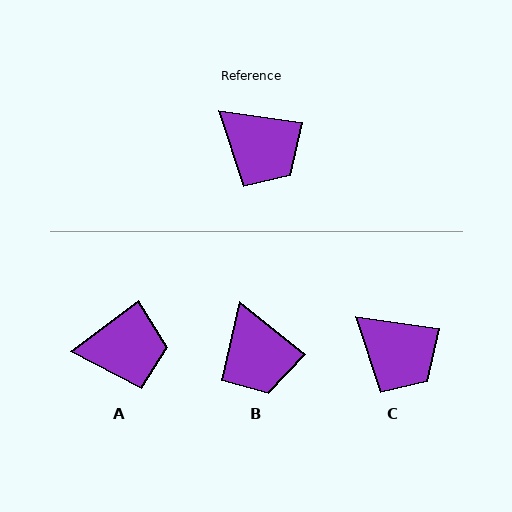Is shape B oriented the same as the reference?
No, it is off by about 30 degrees.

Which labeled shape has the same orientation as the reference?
C.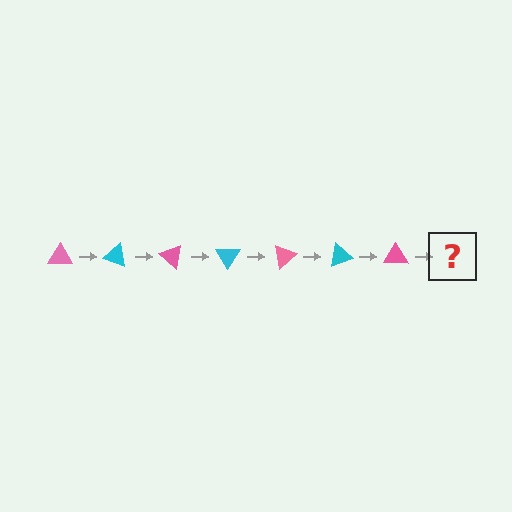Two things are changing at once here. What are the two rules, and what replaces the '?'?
The two rules are that it rotates 20 degrees each step and the color cycles through pink and cyan. The '?' should be a cyan triangle, rotated 140 degrees from the start.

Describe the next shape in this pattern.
It should be a cyan triangle, rotated 140 degrees from the start.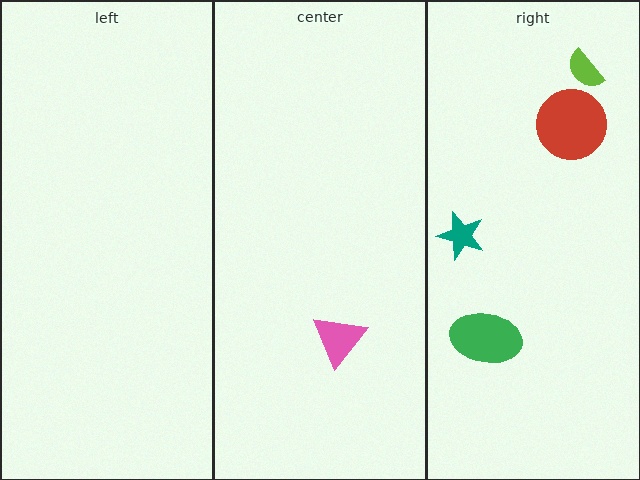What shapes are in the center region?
The pink triangle.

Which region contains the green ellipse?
The right region.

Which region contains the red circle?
The right region.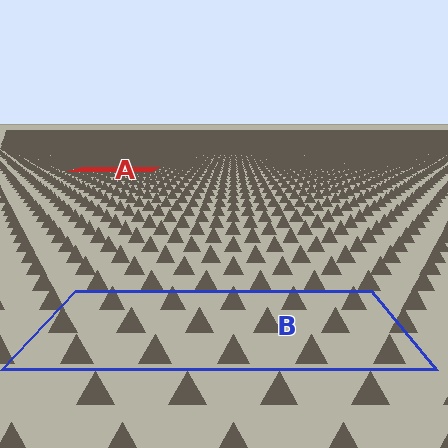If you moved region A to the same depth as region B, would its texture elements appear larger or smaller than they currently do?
They would appear larger. At a closer depth, the same texture elements are projected at a bigger on-screen size.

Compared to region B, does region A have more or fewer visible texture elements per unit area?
Region A has more texture elements per unit area — they are packed more densely because it is farther away.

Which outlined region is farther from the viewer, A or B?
Region A is farther from the viewer — the texture elements inside it appear smaller and more densely packed.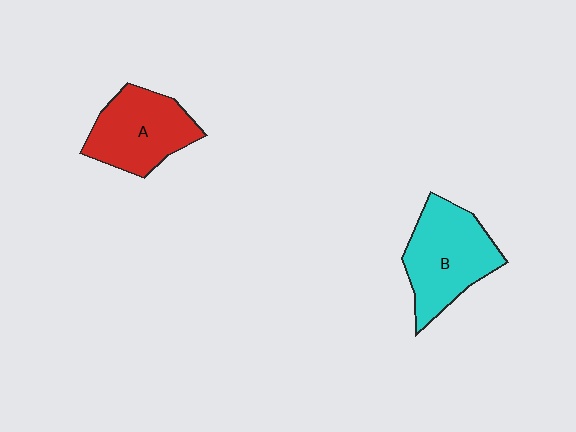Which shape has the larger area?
Shape B (cyan).